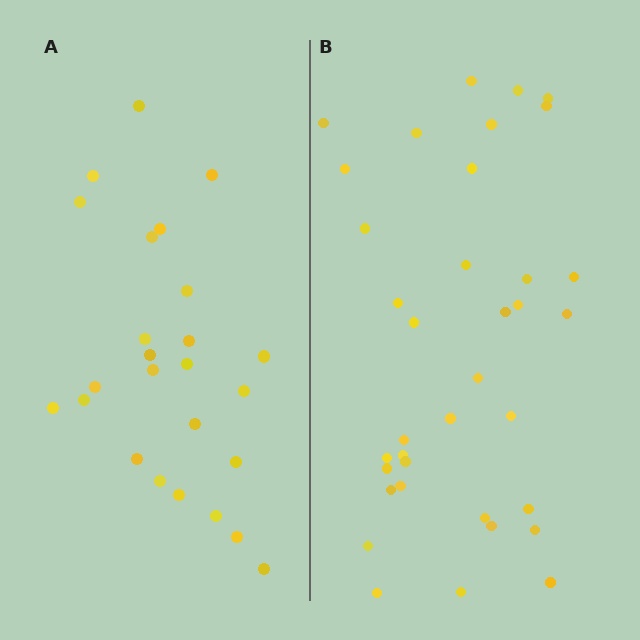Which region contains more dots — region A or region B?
Region B (the right region) has more dots.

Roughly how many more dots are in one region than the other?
Region B has roughly 12 or so more dots than region A.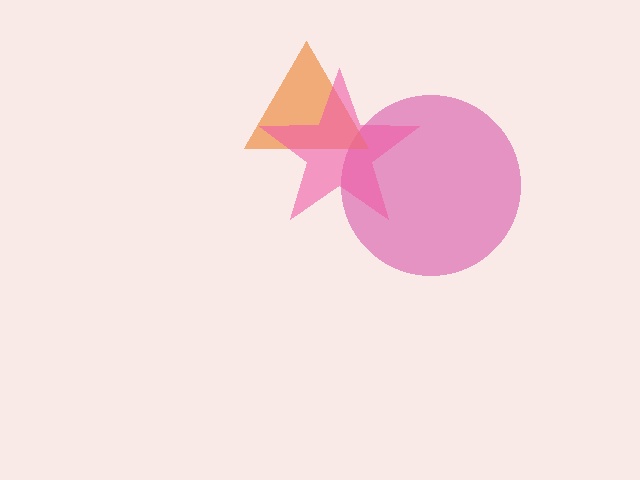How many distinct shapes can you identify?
There are 3 distinct shapes: a magenta circle, an orange triangle, a pink star.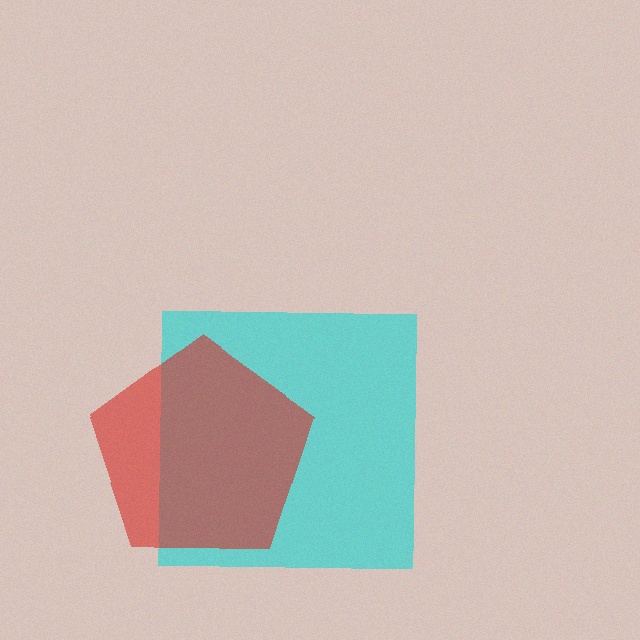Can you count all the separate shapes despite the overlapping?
Yes, there are 2 separate shapes.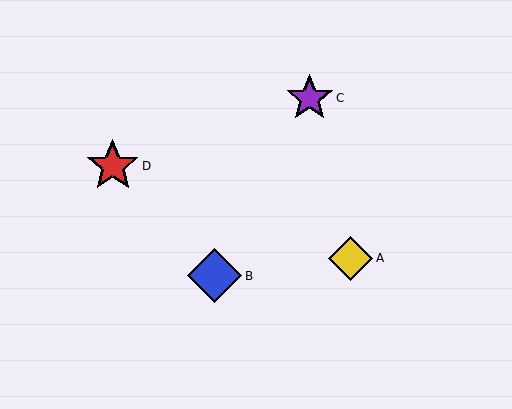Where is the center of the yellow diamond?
The center of the yellow diamond is at (351, 258).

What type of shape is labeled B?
Shape B is a blue diamond.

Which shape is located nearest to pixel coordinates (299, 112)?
The purple star (labeled C) at (310, 98) is nearest to that location.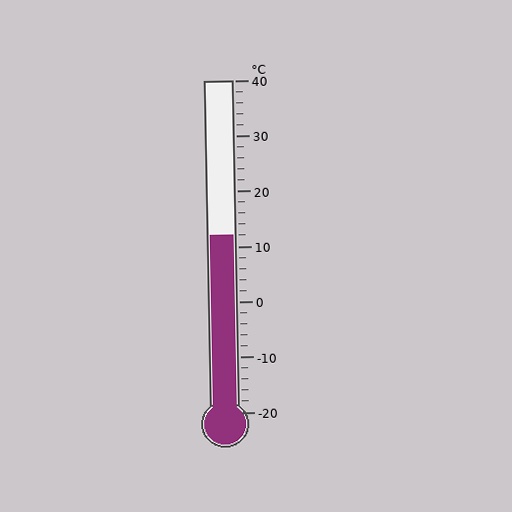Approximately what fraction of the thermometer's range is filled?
The thermometer is filled to approximately 55% of its range.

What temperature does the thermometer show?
The thermometer shows approximately 12°C.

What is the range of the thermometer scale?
The thermometer scale ranges from -20°C to 40°C.